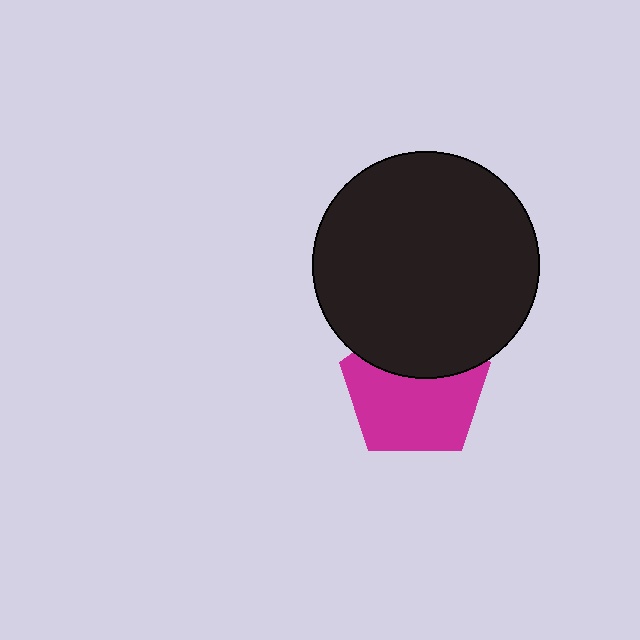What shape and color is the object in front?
The object in front is a black circle.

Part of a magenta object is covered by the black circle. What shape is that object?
It is a pentagon.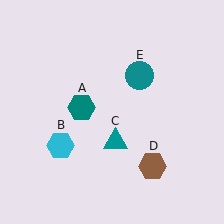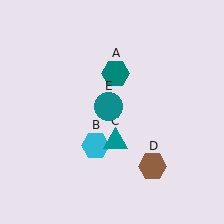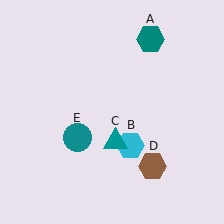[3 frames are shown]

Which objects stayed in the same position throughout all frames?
Teal triangle (object C) and brown hexagon (object D) remained stationary.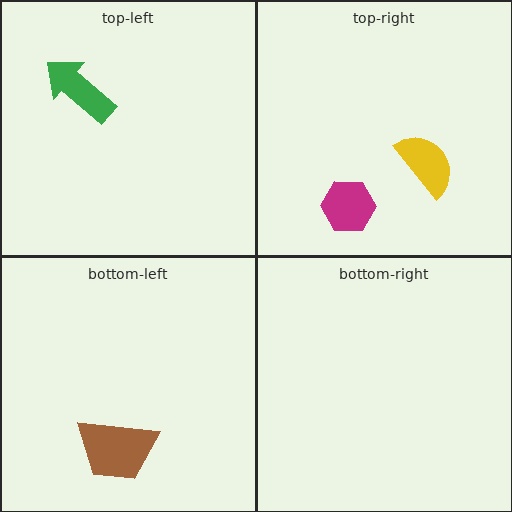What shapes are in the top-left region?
The green arrow.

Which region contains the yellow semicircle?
The top-right region.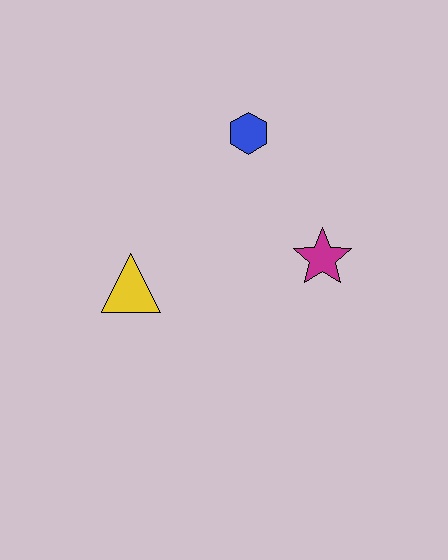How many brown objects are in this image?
There are no brown objects.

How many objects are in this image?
There are 3 objects.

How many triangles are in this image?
There is 1 triangle.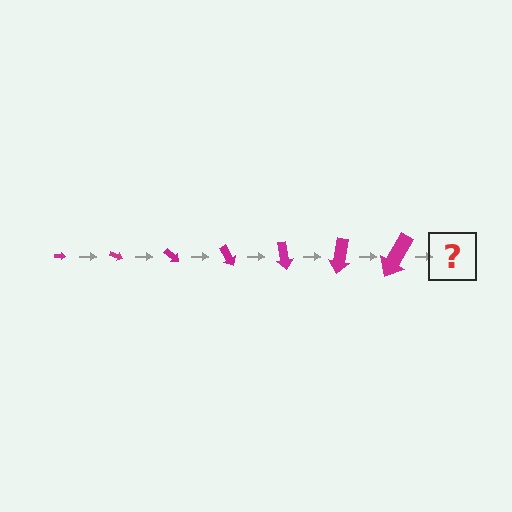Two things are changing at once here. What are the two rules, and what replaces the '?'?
The two rules are that the arrow grows larger each step and it rotates 20 degrees each step. The '?' should be an arrow, larger than the previous one and rotated 140 degrees from the start.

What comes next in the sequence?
The next element should be an arrow, larger than the previous one and rotated 140 degrees from the start.